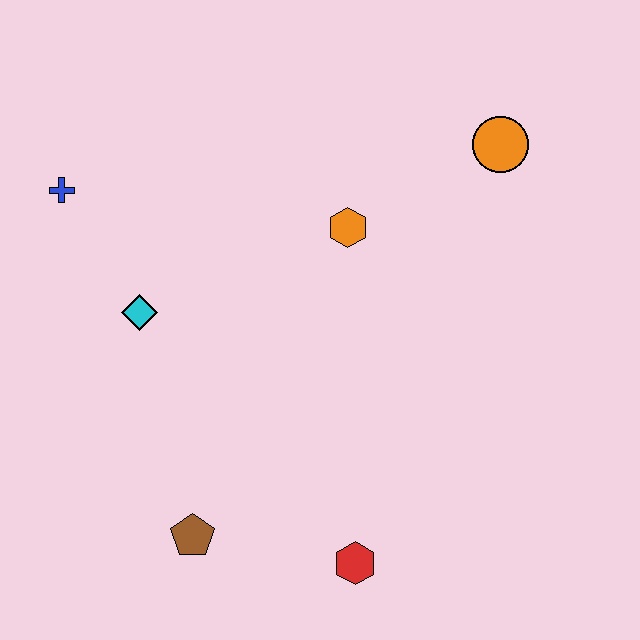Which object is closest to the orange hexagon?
The orange circle is closest to the orange hexagon.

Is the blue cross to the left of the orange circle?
Yes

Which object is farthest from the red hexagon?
The blue cross is farthest from the red hexagon.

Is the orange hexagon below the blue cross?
Yes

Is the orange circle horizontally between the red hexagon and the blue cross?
No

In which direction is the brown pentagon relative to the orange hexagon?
The brown pentagon is below the orange hexagon.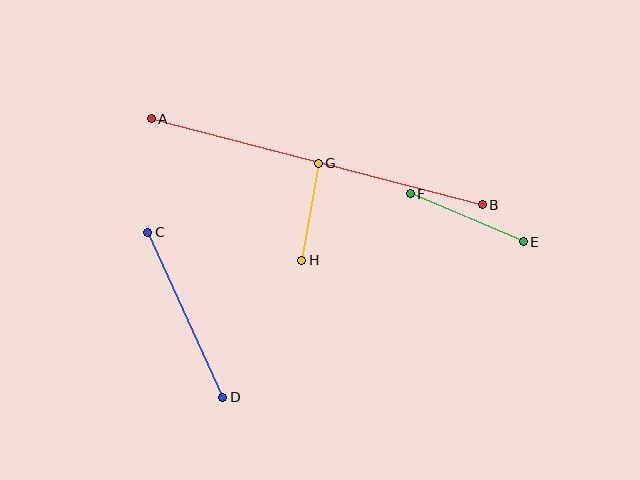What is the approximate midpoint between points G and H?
The midpoint is at approximately (310, 212) pixels.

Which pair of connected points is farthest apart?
Points A and B are farthest apart.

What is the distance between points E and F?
The distance is approximately 123 pixels.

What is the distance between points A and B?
The distance is approximately 342 pixels.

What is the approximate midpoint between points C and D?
The midpoint is at approximately (185, 315) pixels.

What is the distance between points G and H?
The distance is approximately 98 pixels.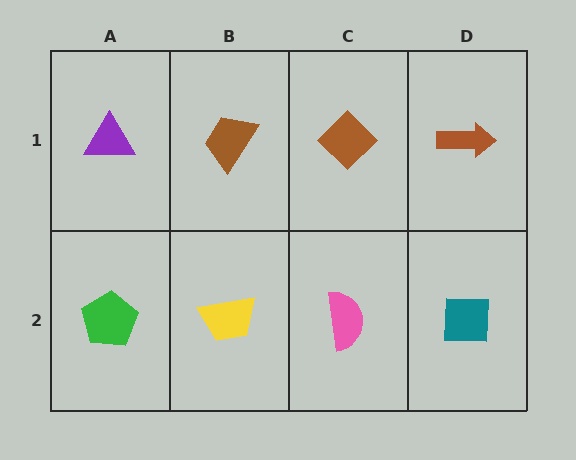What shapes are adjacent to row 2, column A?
A purple triangle (row 1, column A), a yellow trapezoid (row 2, column B).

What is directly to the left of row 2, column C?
A yellow trapezoid.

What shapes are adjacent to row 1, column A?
A green pentagon (row 2, column A), a brown trapezoid (row 1, column B).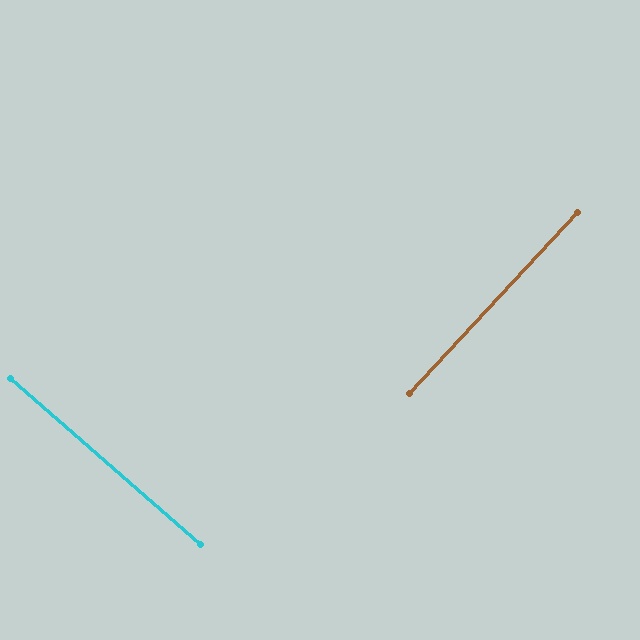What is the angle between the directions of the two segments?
Approximately 88 degrees.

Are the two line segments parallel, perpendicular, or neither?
Perpendicular — they meet at approximately 88°.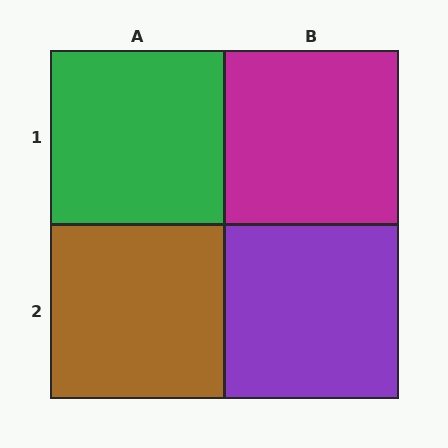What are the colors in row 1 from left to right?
Green, magenta.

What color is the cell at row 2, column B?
Purple.